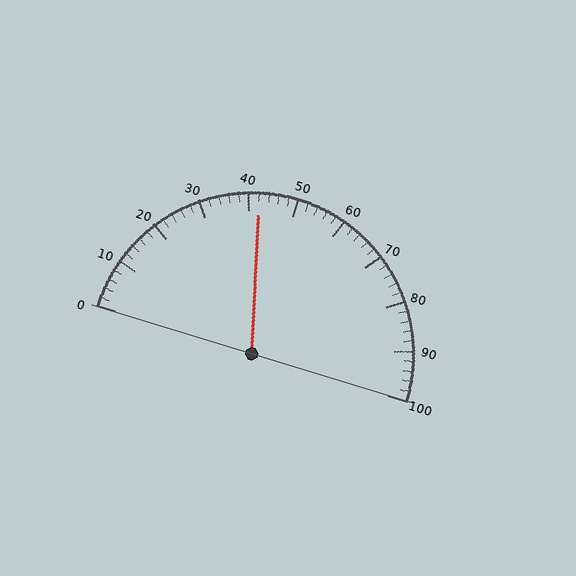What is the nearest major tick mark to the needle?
The nearest major tick mark is 40.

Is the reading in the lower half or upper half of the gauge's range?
The reading is in the lower half of the range (0 to 100).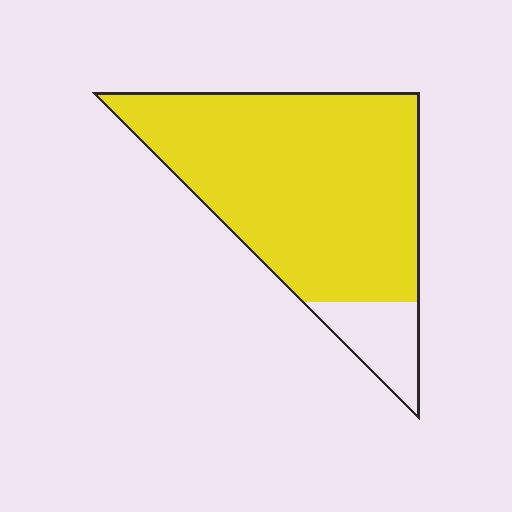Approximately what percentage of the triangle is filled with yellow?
Approximately 85%.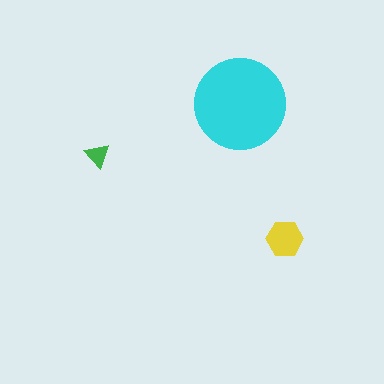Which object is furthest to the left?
The green triangle is leftmost.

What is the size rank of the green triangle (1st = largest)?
3rd.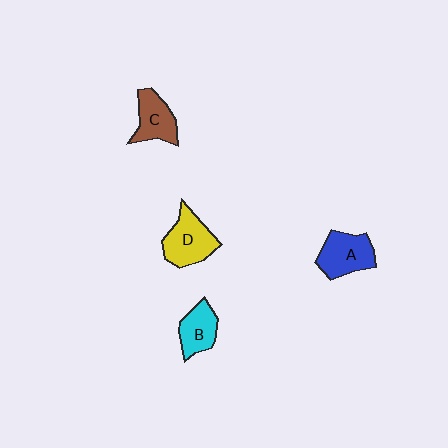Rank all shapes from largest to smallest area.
From largest to smallest: D (yellow), A (blue), C (brown), B (cyan).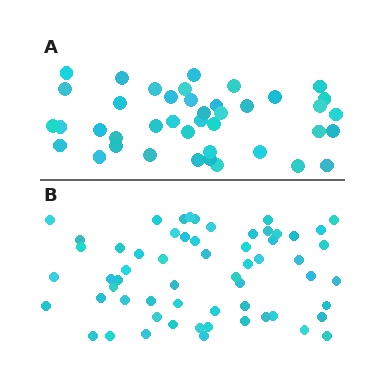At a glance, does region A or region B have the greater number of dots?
Region B (the bottom region) has more dots.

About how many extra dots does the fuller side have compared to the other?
Region B has approximately 20 more dots than region A.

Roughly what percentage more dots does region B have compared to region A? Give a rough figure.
About 45% more.